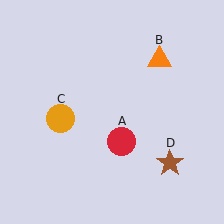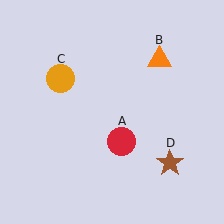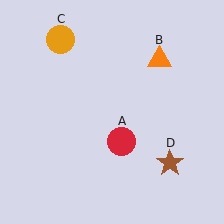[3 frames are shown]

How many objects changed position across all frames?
1 object changed position: orange circle (object C).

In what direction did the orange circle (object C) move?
The orange circle (object C) moved up.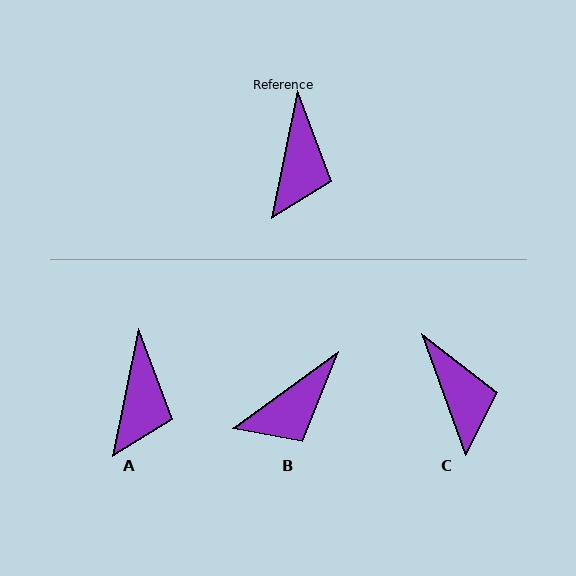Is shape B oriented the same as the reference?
No, it is off by about 43 degrees.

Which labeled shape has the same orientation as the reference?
A.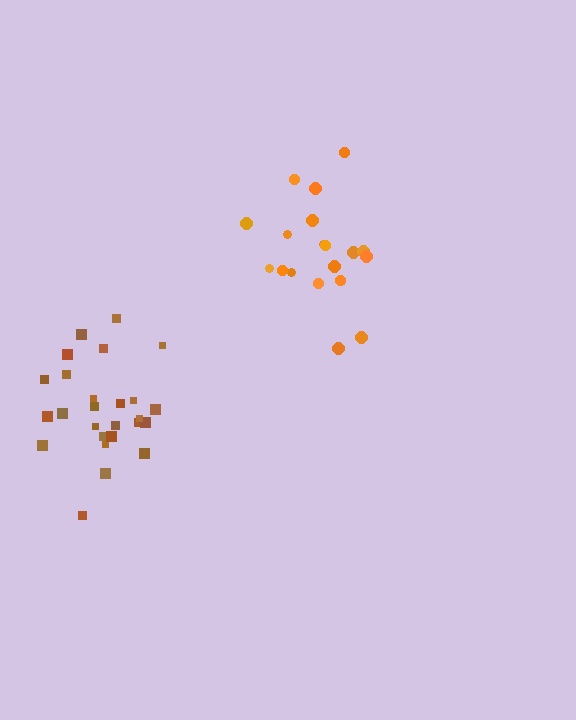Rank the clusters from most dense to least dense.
brown, orange.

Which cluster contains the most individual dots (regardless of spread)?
Brown (26).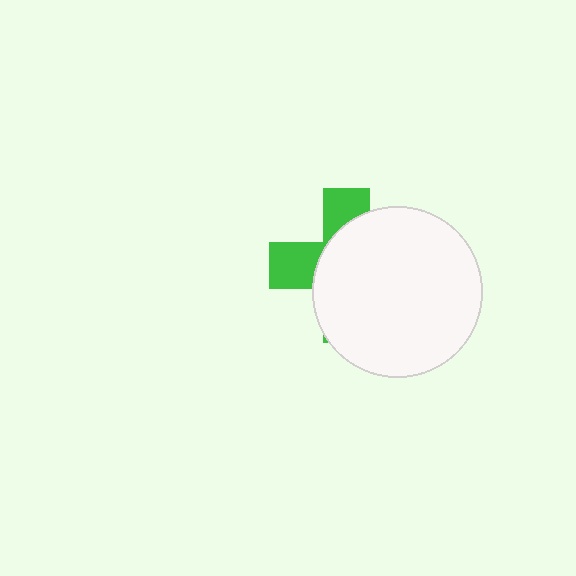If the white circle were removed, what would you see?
You would see the complete green cross.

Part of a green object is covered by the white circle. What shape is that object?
It is a cross.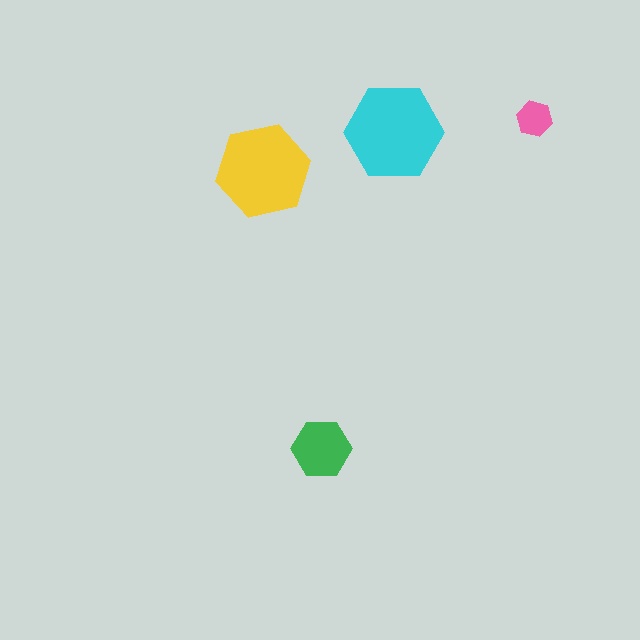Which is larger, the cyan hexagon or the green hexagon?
The cyan one.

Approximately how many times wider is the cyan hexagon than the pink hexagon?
About 2.5 times wider.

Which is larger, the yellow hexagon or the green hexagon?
The yellow one.